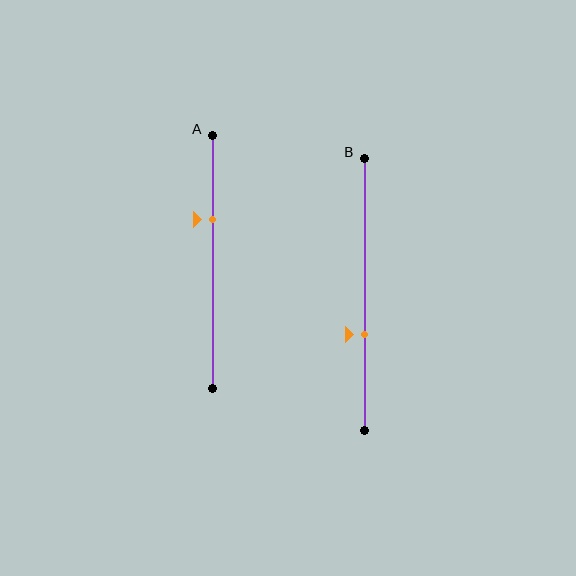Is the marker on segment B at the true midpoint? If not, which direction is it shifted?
No, the marker on segment B is shifted downward by about 15% of the segment length.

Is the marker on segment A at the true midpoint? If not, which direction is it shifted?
No, the marker on segment A is shifted upward by about 17% of the segment length.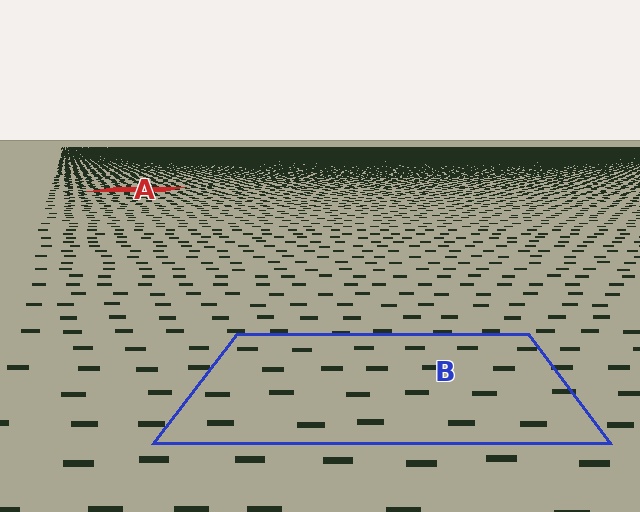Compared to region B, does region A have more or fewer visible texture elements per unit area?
Region A has more texture elements per unit area — they are packed more densely because it is farther away.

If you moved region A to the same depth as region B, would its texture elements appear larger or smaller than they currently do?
They would appear larger. At a closer depth, the same texture elements are projected at a bigger on-screen size.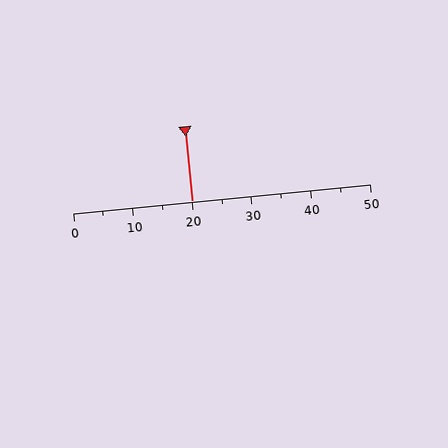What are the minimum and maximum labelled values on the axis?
The axis runs from 0 to 50.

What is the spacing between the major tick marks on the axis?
The major ticks are spaced 10 apart.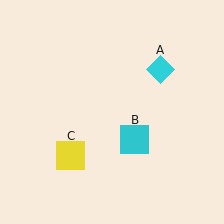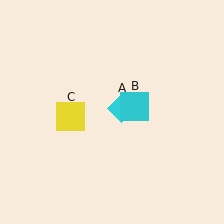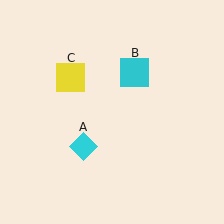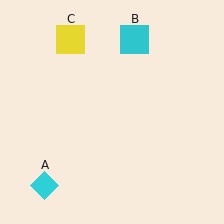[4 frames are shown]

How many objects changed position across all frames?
3 objects changed position: cyan diamond (object A), cyan square (object B), yellow square (object C).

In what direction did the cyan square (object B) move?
The cyan square (object B) moved up.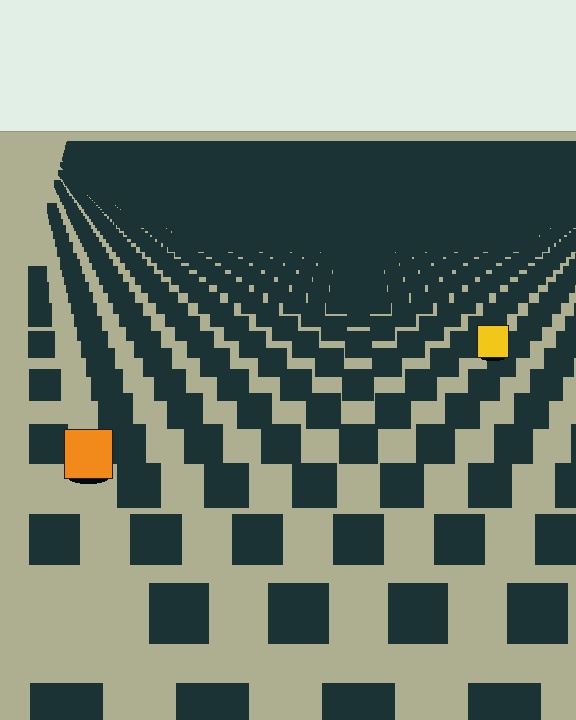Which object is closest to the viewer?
The orange square is closest. The texture marks near it are larger and more spread out.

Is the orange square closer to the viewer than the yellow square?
Yes. The orange square is closer — you can tell from the texture gradient: the ground texture is coarser near it.